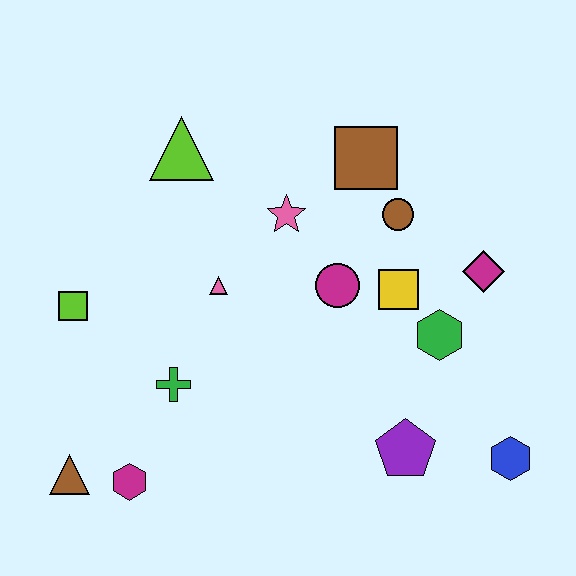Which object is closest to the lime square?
The green cross is closest to the lime square.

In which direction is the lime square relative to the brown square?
The lime square is to the left of the brown square.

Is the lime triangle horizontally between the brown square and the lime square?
Yes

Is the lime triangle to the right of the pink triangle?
No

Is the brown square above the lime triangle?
No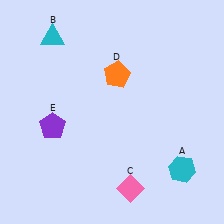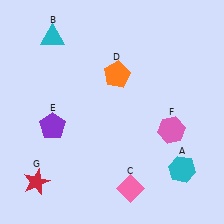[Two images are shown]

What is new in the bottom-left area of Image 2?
A red star (G) was added in the bottom-left area of Image 2.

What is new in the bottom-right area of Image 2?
A pink hexagon (F) was added in the bottom-right area of Image 2.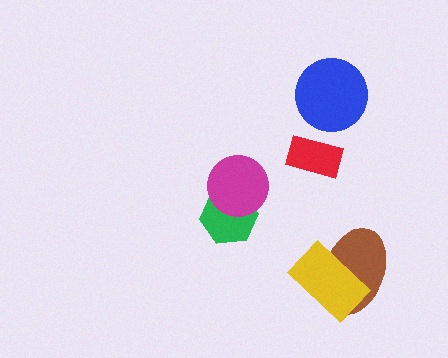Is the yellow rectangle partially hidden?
No, no other shape covers it.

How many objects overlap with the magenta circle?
1 object overlaps with the magenta circle.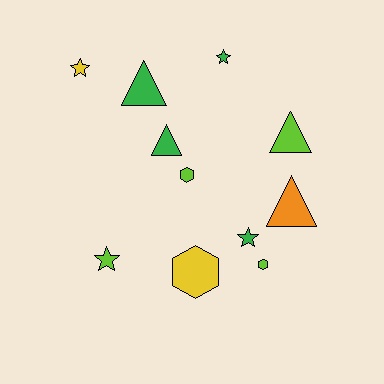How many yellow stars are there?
There is 1 yellow star.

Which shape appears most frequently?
Star, with 4 objects.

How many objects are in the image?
There are 11 objects.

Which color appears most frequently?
Green, with 4 objects.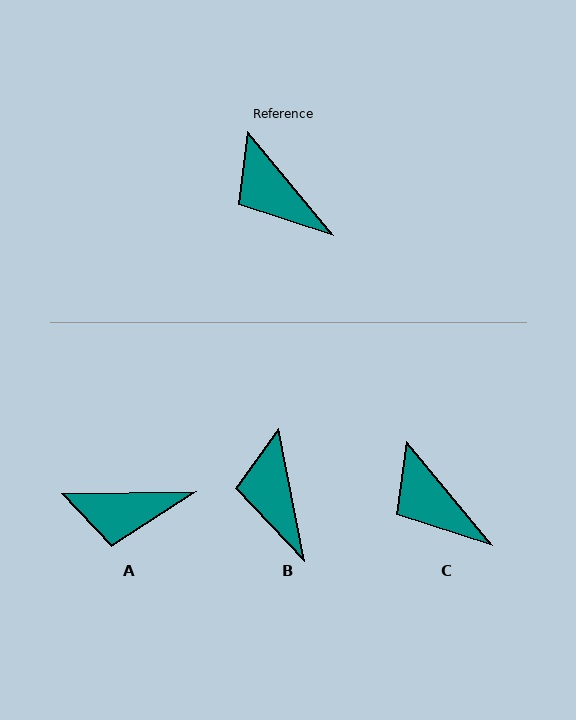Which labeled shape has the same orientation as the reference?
C.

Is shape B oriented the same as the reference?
No, it is off by about 29 degrees.